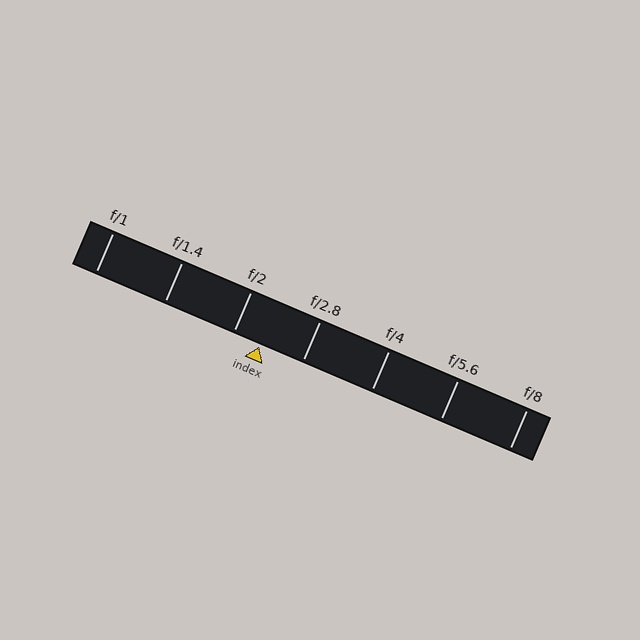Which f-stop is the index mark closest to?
The index mark is closest to f/2.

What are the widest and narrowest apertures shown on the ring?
The widest aperture shown is f/1 and the narrowest is f/8.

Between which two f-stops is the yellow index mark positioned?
The index mark is between f/2 and f/2.8.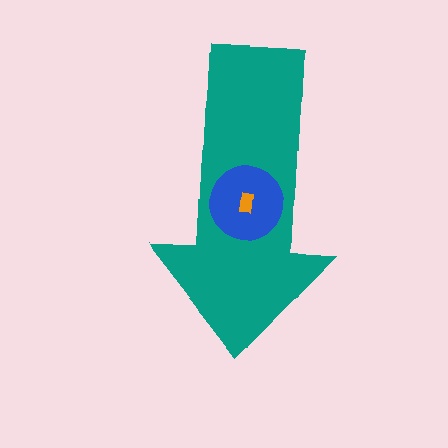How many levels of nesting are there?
3.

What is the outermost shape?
The teal arrow.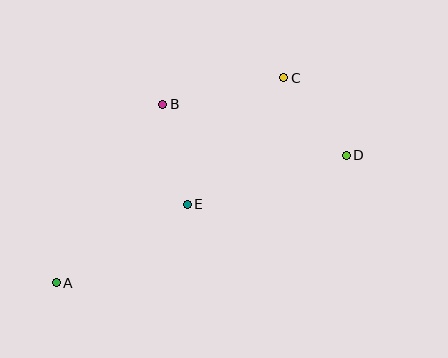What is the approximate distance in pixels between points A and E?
The distance between A and E is approximately 153 pixels.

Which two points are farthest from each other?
Points A and D are farthest from each other.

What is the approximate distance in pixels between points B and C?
The distance between B and C is approximately 124 pixels.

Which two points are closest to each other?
Points C and D are closest to each other.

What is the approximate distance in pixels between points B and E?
The distance between B and E is approximately 103 pixels.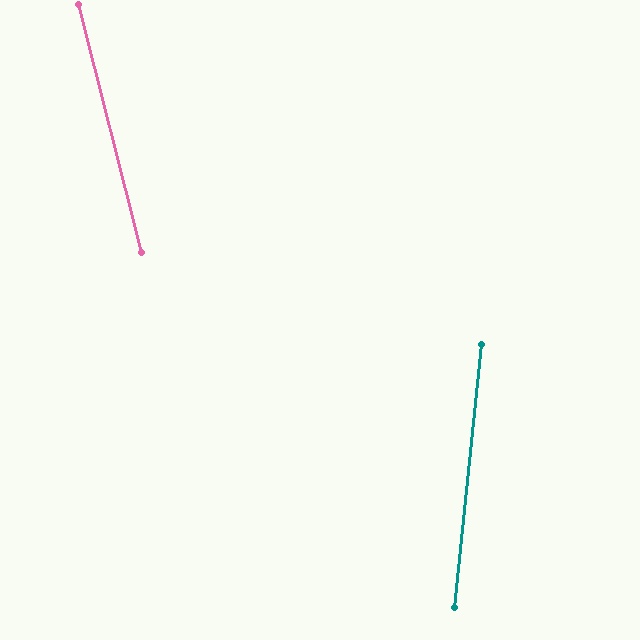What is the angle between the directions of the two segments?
Approximately 20 degrees.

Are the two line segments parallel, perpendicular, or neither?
Neither parallel nor perpendicular — they differ by about 20°.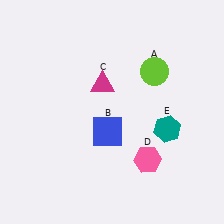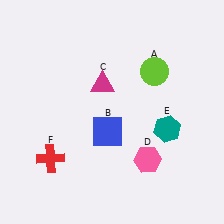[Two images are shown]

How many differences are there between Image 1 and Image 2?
There is 1 difference between the two images.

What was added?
A red cross (F) was added in Image 2.